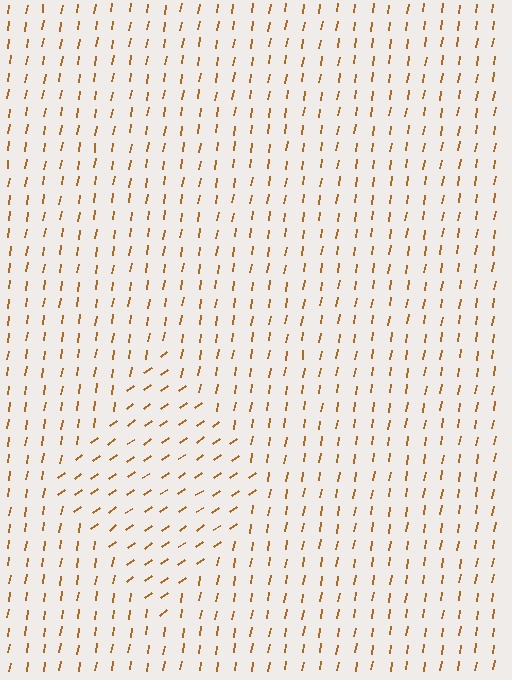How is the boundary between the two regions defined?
The boundary is defined purely by a change in line orientation (approximately 45 degrees difference). All lines are the same color and thickness.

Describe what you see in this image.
The image is filled with small brown line segments. A diamond region in the image has lines oriented differently from the surrounding lines, creating a visible texture boundary.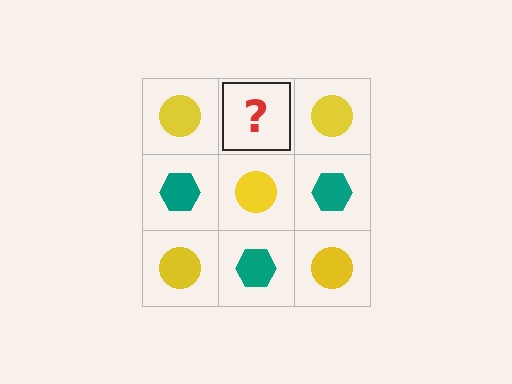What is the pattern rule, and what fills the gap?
The rule is that it alternates yellow circle and teal hexagon in a checkerboard pattern. The gap should be filled with a teal hexagon.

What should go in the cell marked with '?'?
The missing cell should contain a teal hexagon.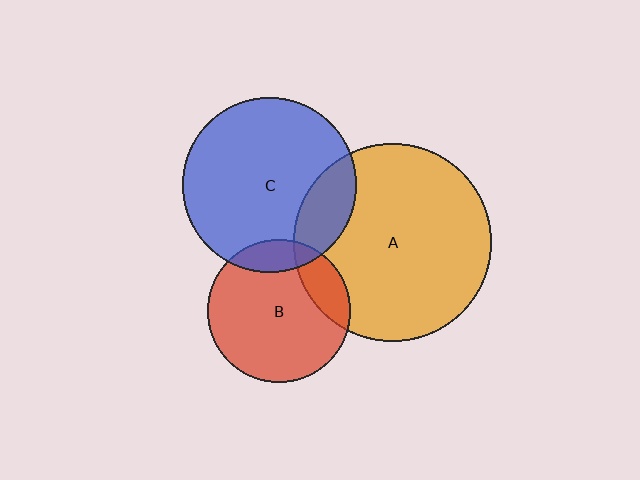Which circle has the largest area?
Circle A (orange).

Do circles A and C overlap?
Yes.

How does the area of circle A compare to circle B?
Approximately 1.9 times.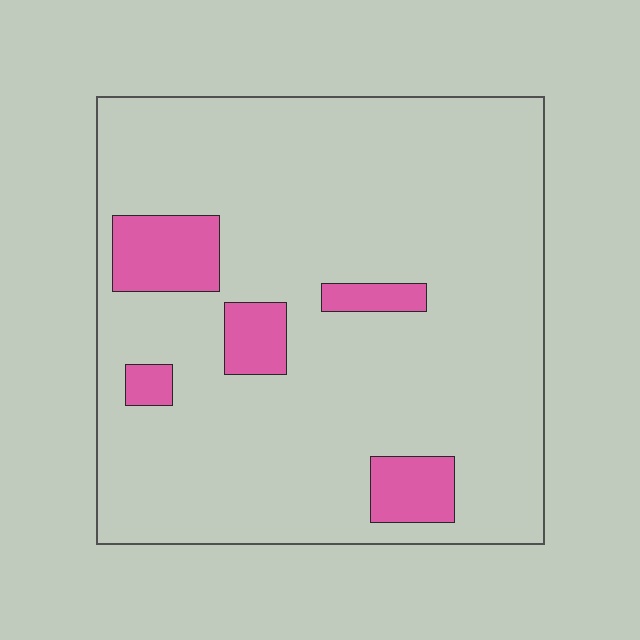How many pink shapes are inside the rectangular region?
5.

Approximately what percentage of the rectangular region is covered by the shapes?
Approximately 10%.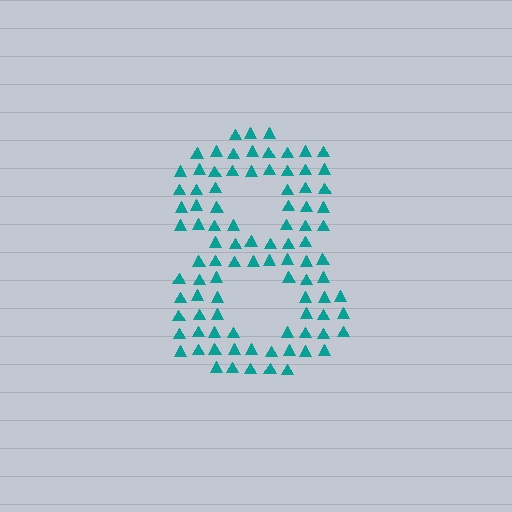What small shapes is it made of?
It is made of small triangles.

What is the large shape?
The large shape is the digit 8.